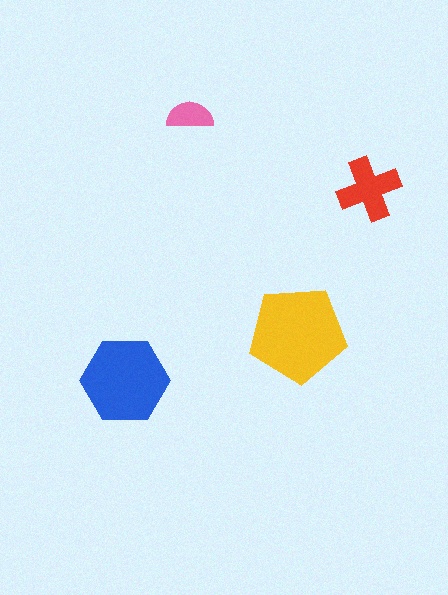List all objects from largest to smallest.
The yellow pentagon, the blue hexagon, the red cross, the pink semicircle.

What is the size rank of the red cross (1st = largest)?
3rd.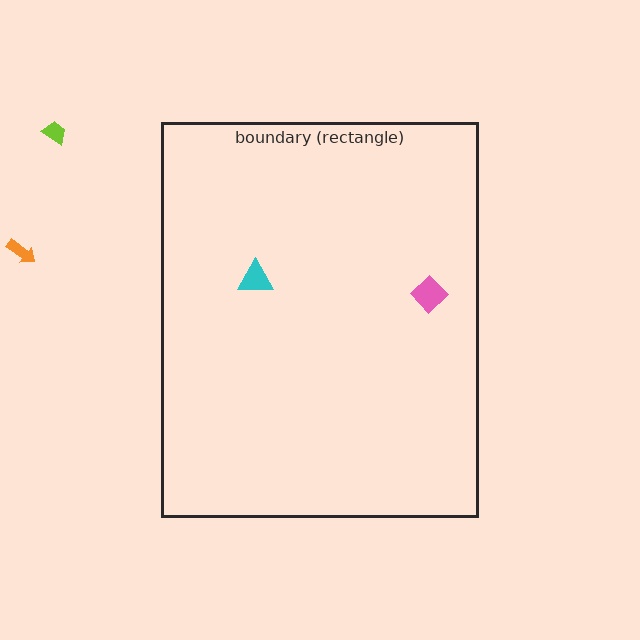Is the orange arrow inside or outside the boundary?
Outside.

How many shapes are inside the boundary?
2 inside, 2 outside.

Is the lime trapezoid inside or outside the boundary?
Outside.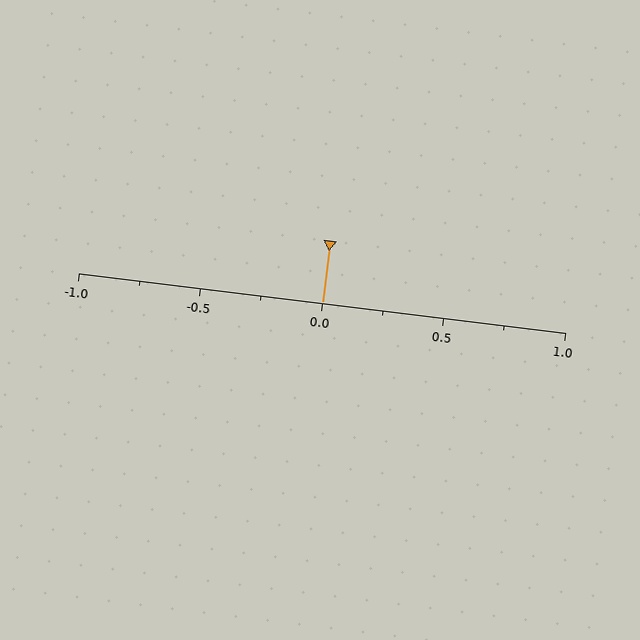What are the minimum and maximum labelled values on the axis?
The axis runs from -1.0 to 1.0.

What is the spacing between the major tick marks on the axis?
The major ticks are spaced 0.5 apart.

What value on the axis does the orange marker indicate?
The marker indicates approximately 0.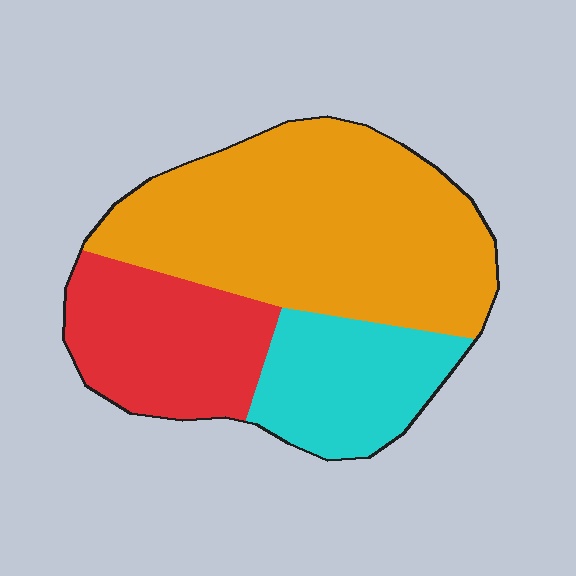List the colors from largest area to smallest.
From largest to smallest: orange, red, cyan.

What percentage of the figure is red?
Red takes up between a sixth and a third of the figure.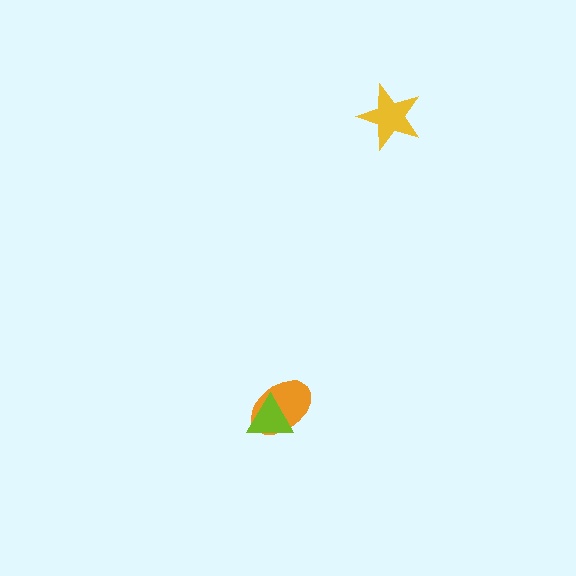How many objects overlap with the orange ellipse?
1 object overlaps with the orange ellipse.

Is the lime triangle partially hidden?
No, no other shape covers it.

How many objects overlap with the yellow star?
0 objects overlap with the yellow star.